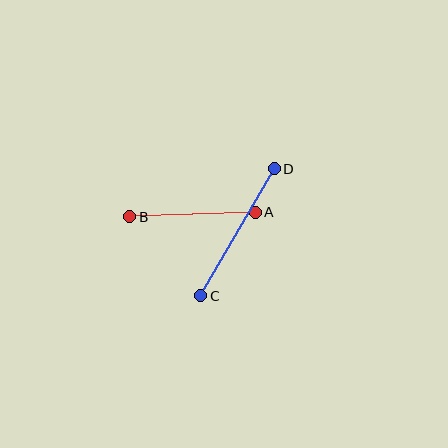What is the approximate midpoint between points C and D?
The midpoint is at approximately (238, 232) pixels.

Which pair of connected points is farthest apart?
Points C and D are farthest apart.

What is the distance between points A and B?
The distance is approximately 126 pixels.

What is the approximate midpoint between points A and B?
The midpoint is at approximately (193, 214) pixels.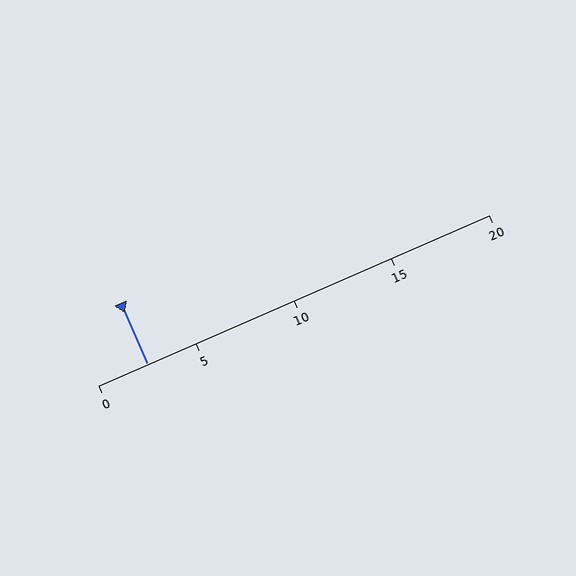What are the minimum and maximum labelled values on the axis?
The axis runs from 0 to 20.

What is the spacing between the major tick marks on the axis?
The major ticks are spaced 5 apart.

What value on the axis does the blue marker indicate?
The marker indicates approximately 2.5.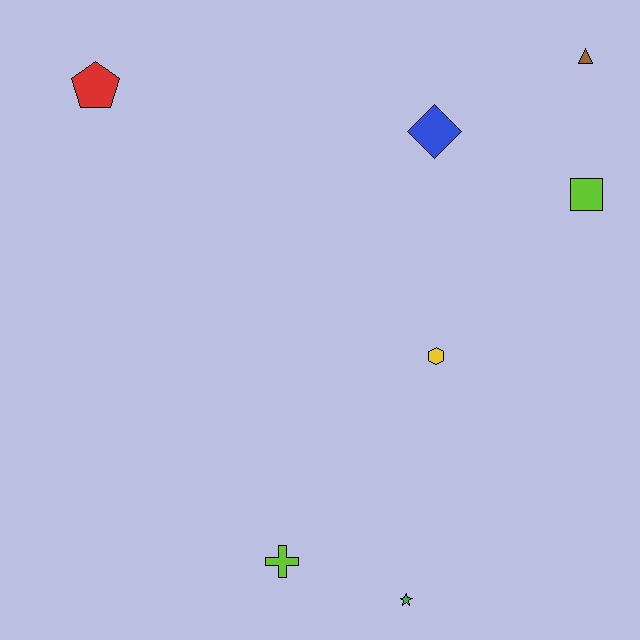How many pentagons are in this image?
There is 1 pentagon.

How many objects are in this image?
There are 7 objects.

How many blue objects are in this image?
There is 1 blue object.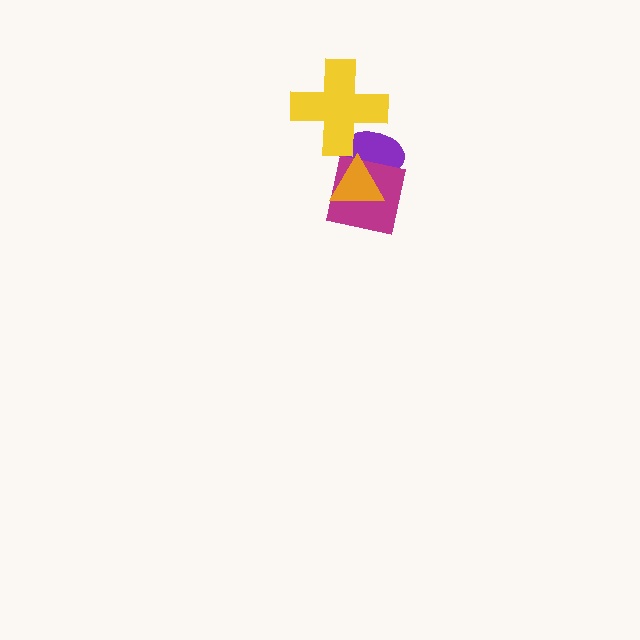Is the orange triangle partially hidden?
No, no other shape covers it.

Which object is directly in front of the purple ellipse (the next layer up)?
The magenta square is directly in front of the purple ellipse.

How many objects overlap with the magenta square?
2 objects overlap with the magenta square.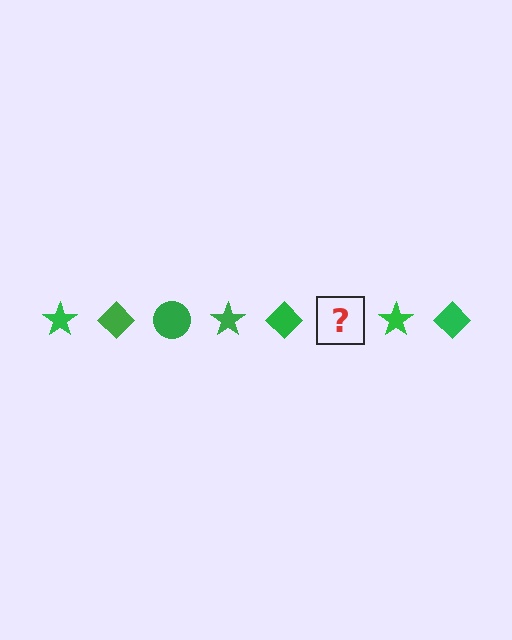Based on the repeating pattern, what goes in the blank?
The blank should be a green circle.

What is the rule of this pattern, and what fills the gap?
The rule is that the pattern cycles through star, diamond, circle shapes in green. The gap should be filled with a green circle.